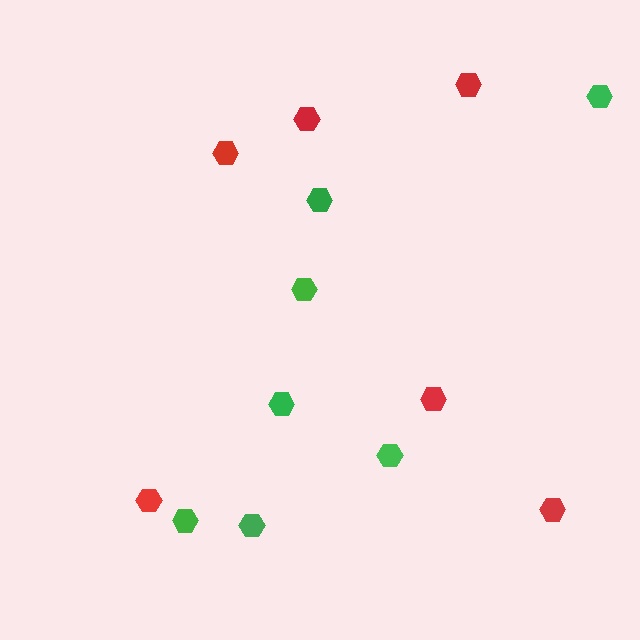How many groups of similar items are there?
There are 2 groups: one group of green hexagons (7) and one group of red hexagons (6).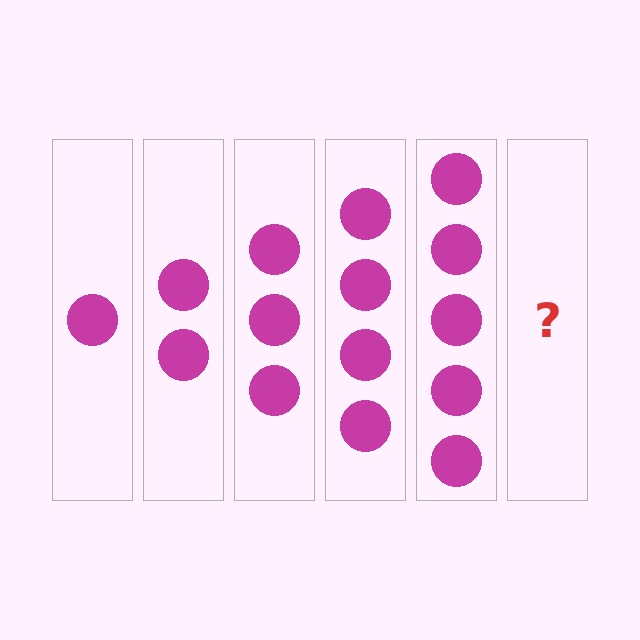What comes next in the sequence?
The next element should be 6 circles.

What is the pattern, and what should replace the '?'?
The pattern is that each step adds one more circle. The '?' should be 6 circles.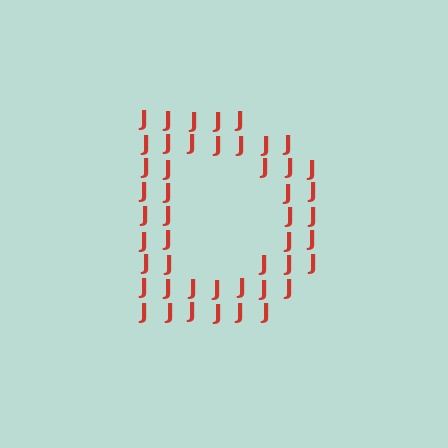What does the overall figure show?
The overall figure shows the letter D.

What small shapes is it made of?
It is made of small letter J's.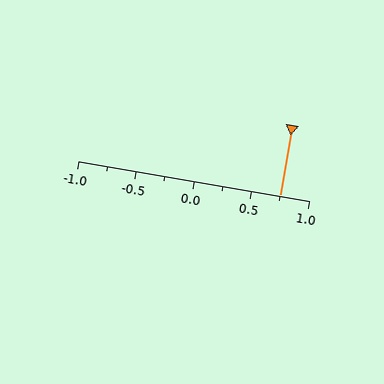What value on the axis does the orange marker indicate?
The marker indicates approximately 0.75.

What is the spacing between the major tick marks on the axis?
The major ticks are spaced 0.5 apart.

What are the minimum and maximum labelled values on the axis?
The axis runs from -1.0 to 1.0.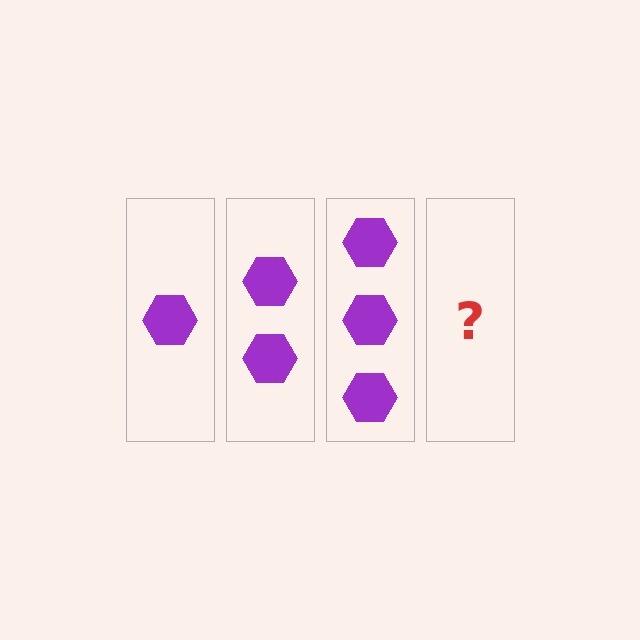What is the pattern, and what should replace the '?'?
The pattern is that each step adds one more hexagon. The '?' should be 4 hexagons.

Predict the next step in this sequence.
The next step is 4 hexagons.